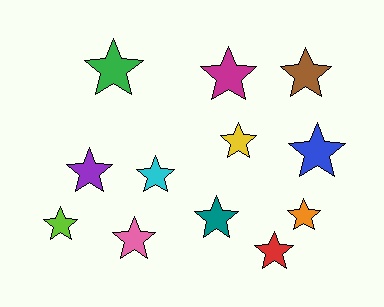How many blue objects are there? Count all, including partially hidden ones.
There is 1 blue object.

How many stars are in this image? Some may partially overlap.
There are 12 stars.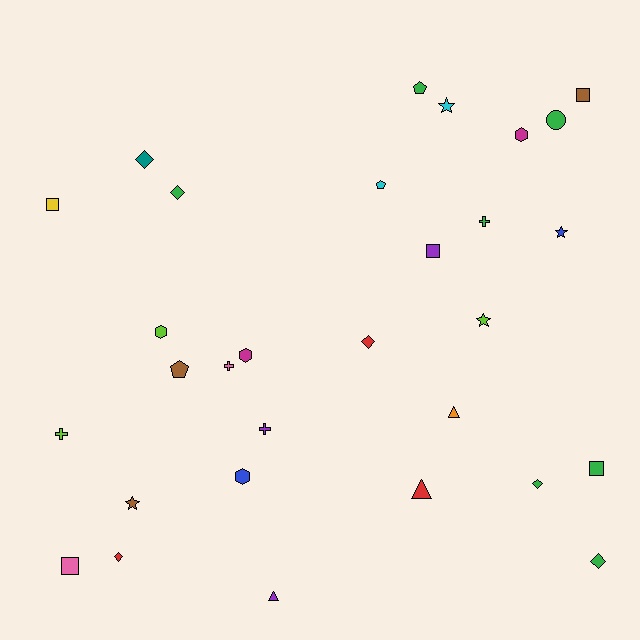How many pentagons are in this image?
There are 3 pentagons.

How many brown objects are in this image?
There are 3 brown objects.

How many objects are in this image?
There are 30 objects.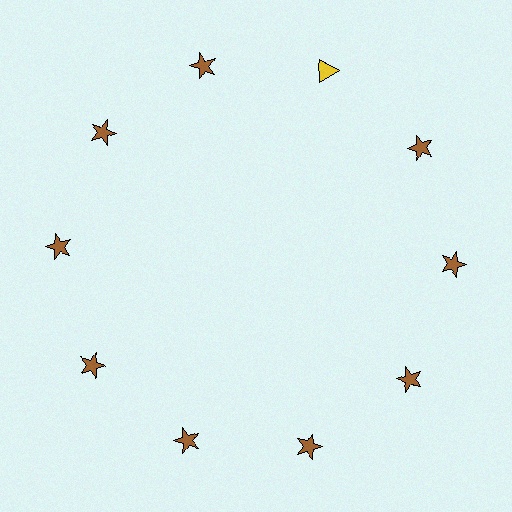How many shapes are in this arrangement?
There are 10 shapes arranged in a ring pattern.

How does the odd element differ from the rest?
It differs in both color (yellow instead of brown) and shape (triangle instead of star).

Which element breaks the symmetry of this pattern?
The yellow triangle at roughly the 1 o'clock position breaks the symmetry. All other shapes are brown stars.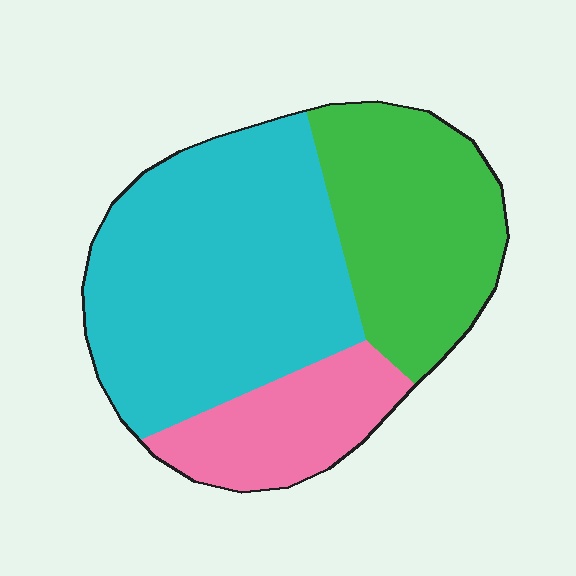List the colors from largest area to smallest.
From largest to smallest: cyan, green, pink.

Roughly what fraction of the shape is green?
Green takes up about one third (1/3) of the shape.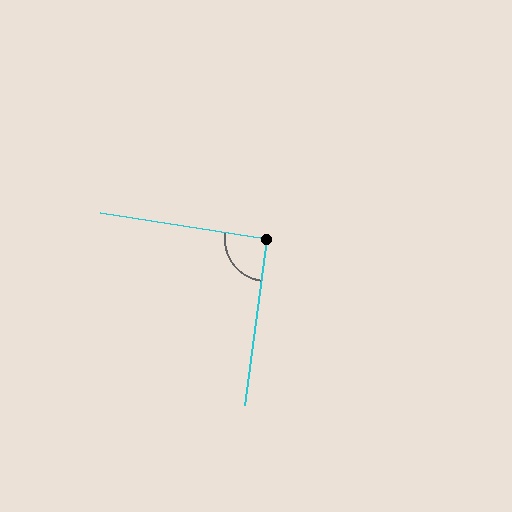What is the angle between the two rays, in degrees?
Approximately 91 degrees.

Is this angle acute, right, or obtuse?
It is approximately a right angle.